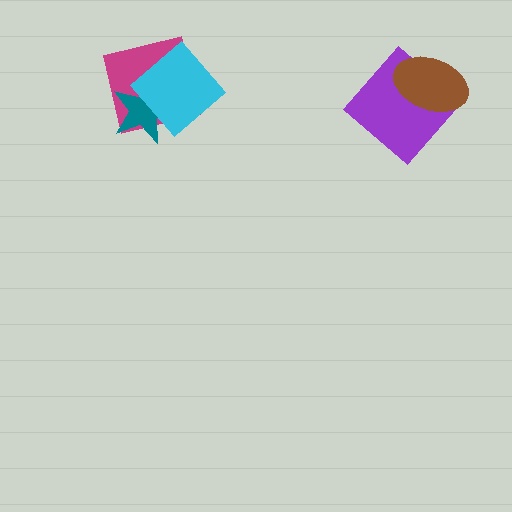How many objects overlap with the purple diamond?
1 object overlaps with the purple diamond.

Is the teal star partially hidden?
Yes, it is partially covered by another shape.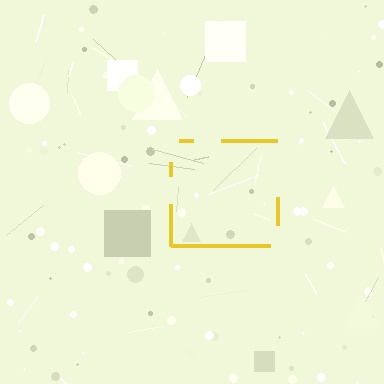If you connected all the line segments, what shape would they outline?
They would outline a square.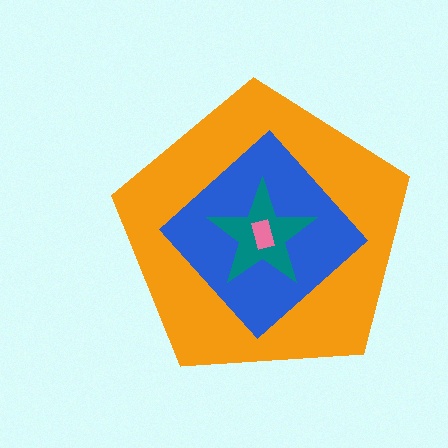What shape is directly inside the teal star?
The pink rectangle.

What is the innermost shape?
The pink rectangle.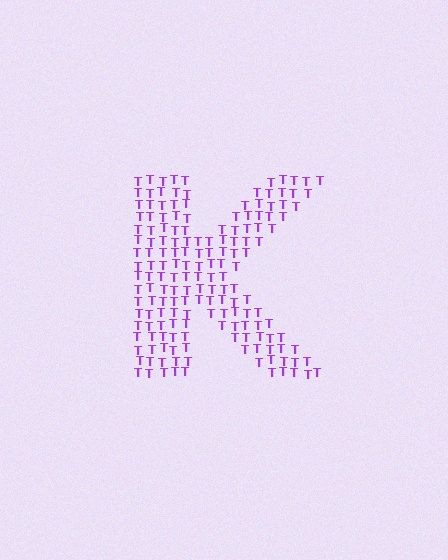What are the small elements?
The small elements are letter T's.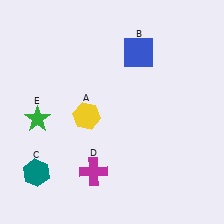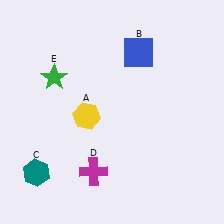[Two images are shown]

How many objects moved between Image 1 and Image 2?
1 object moved between the two images.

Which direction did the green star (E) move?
The green star (E) moved up.